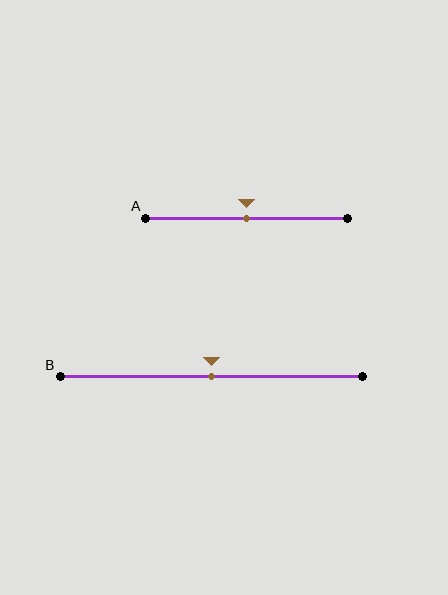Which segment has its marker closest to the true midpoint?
Segment A has its marker closest to the true midpoint.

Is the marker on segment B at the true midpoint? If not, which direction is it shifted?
Yes, the marker on segment B is at the true midpoint.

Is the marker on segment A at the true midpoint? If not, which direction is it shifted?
Yes, the marker on segment A is at the true midpoint.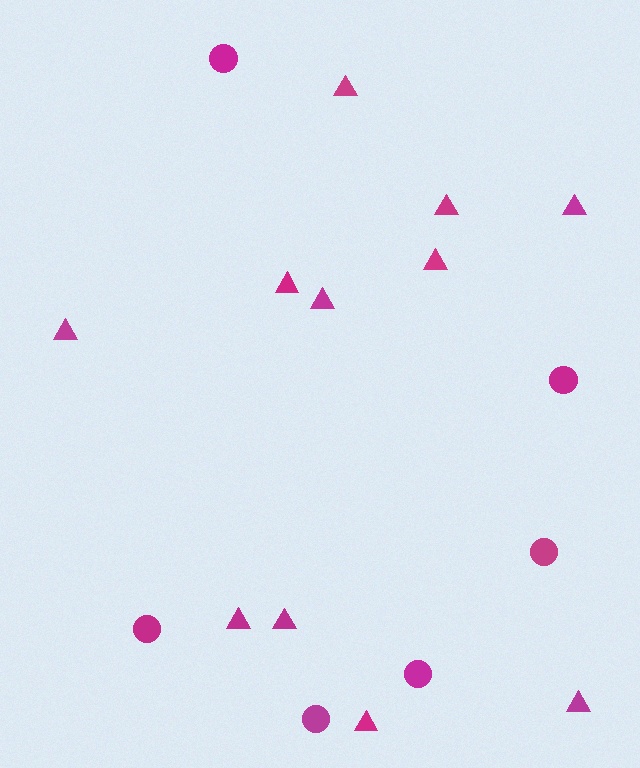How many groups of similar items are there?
There are 2 groups: one group of triangles (11) and one group of circles (6).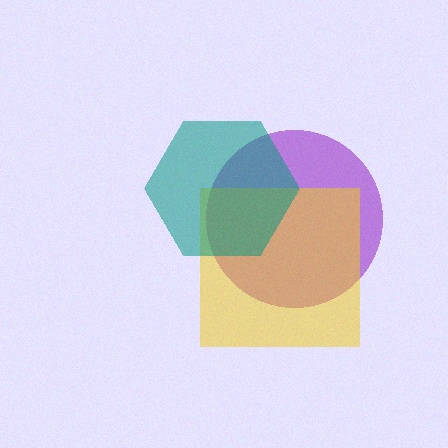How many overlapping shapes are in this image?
There are 3 overlapping shapes in the image.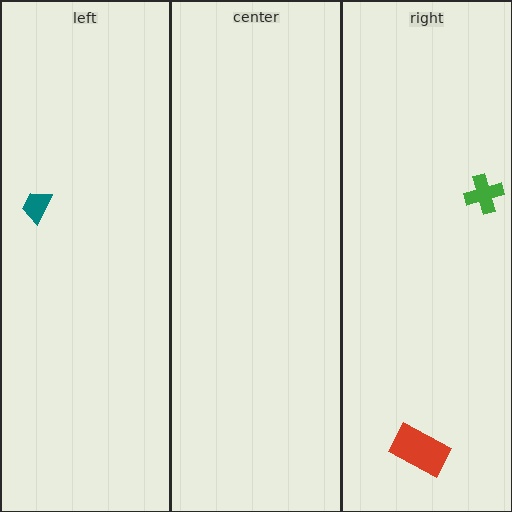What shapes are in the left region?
The teal trapezoid.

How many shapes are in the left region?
1.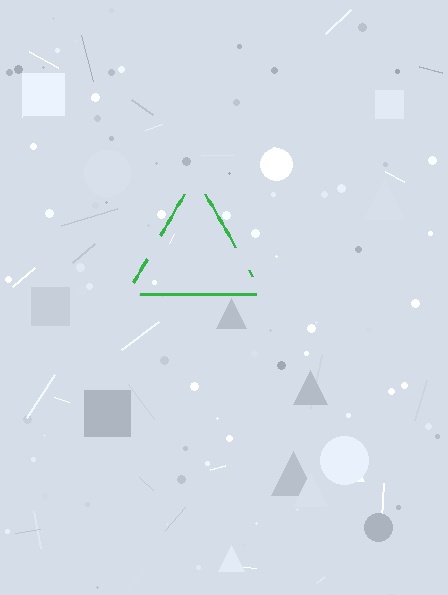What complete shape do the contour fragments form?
The contour fragments form a triangle.